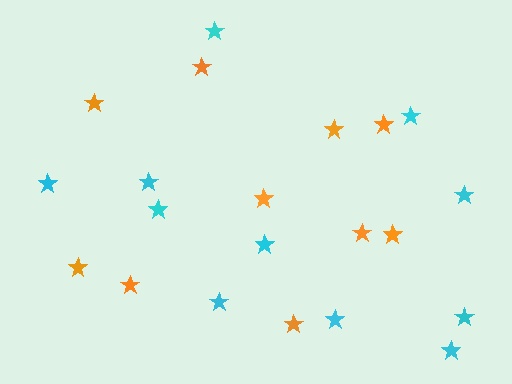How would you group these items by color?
There are 2 groups: one group of orange stars (10) and one group of cyan stars (11).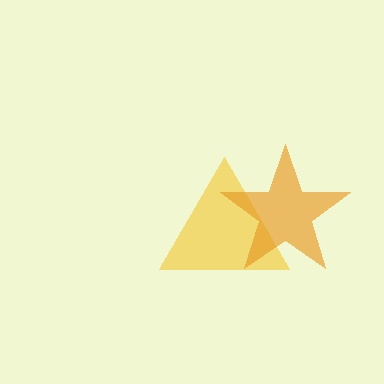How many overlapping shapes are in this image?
There are 2 overlapping shapes in the image.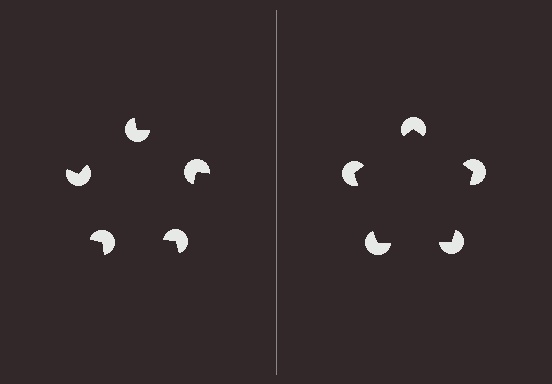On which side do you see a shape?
An illusory pentagon appears on the right side. On the left side the wedge cuts are rotated, so no coherent shape forms.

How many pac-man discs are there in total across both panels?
10 — 5 on each side.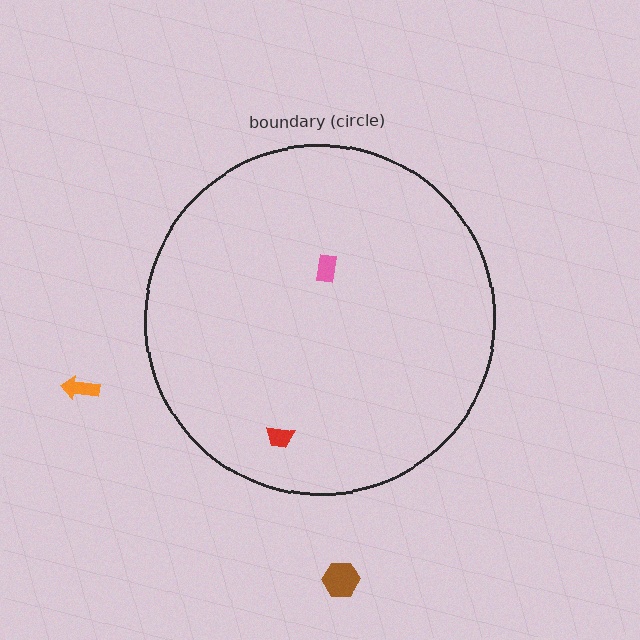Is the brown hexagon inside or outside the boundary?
Outside.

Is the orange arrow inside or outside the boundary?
Outside.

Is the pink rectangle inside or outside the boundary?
Inside.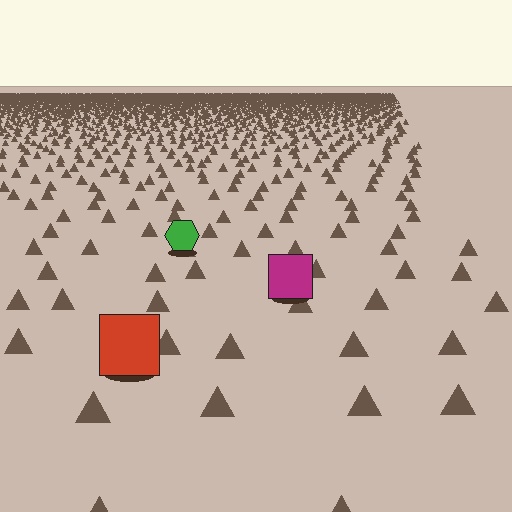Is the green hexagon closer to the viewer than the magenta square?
No. The magenta square is closer — you can tell from the texture gradient: the ground texture is coarser near it.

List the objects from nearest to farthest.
From nearest to farthest: the red square, the magenta square, the green hexagon.